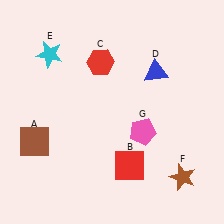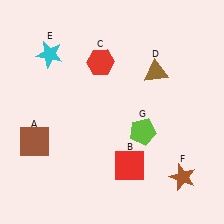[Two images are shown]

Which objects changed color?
D changed from blue to brown. G changed from pink to lime.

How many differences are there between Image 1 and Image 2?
There are 2 differences between the two images.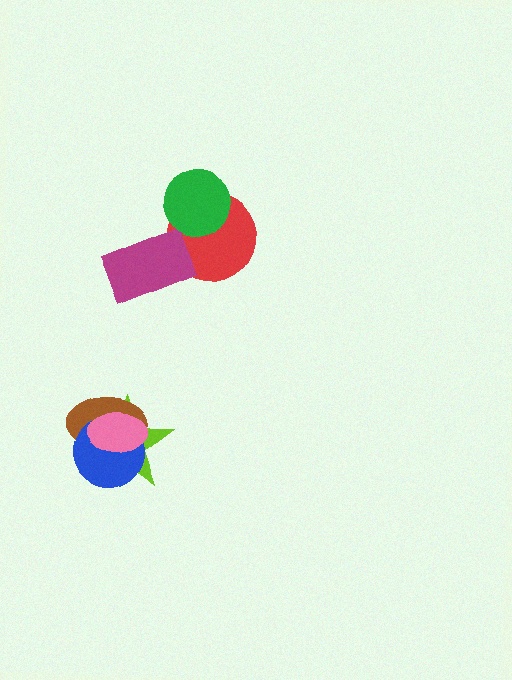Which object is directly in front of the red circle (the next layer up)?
The magenta rectangle is directly in front of the red circle.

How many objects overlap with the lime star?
3 objects overlap with the lime star.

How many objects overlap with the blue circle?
3 objects overlap with the blue circle.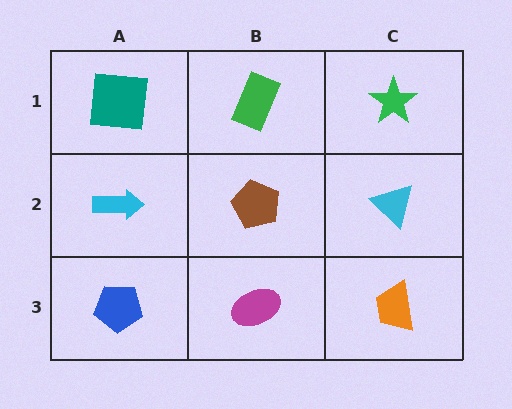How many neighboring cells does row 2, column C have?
3.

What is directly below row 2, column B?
A magenta ellipse.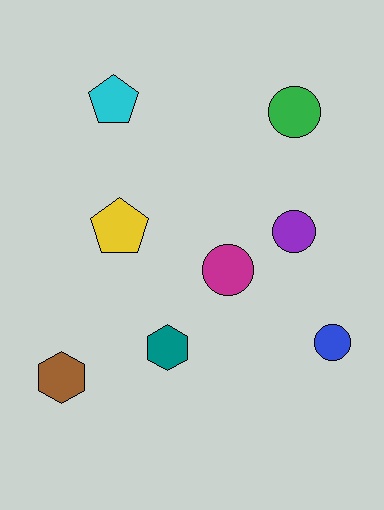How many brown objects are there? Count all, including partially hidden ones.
There is 1 brown object.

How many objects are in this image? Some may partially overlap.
There are 8 objects.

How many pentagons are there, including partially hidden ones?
There are 2 pentagons.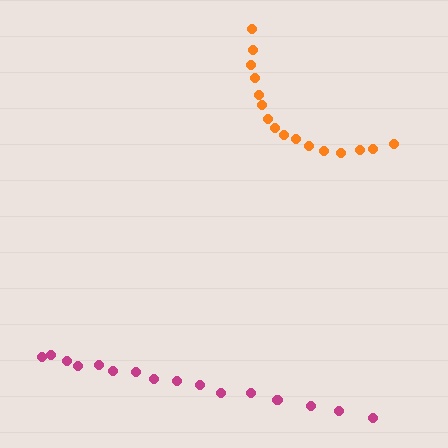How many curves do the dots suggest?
There are 2 distinct paths.